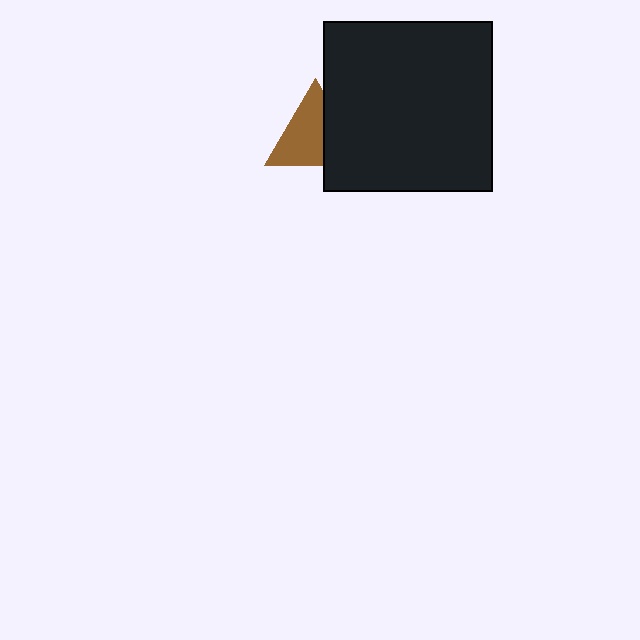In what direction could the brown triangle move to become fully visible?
The brown triangle could move left. That would shift it out from behind the black square entirely.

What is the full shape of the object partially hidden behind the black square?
The partially hidden object is a brown triangle.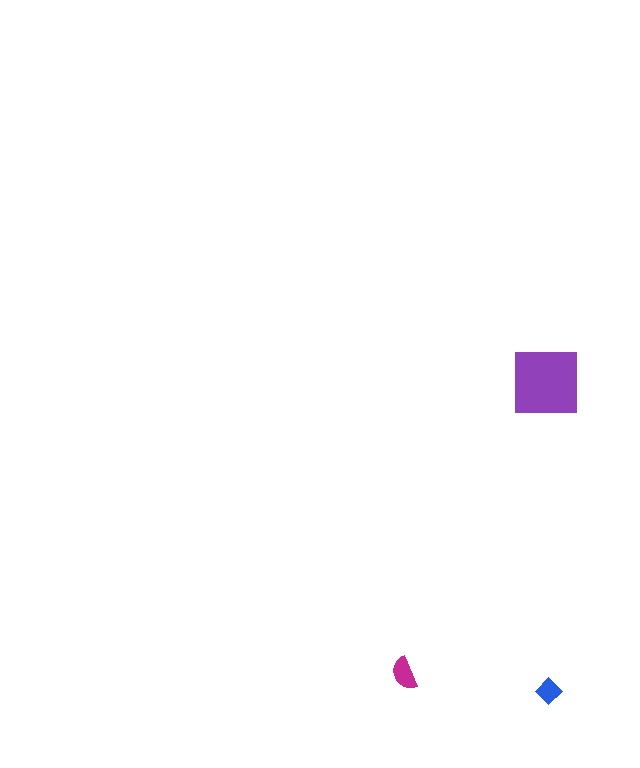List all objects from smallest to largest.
The blue diamond, the magenta semicircle, the purple square.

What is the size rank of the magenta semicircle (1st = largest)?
2nd.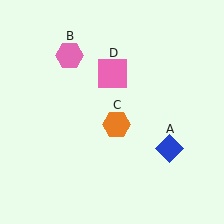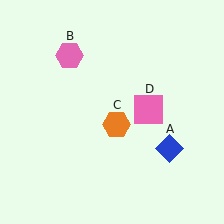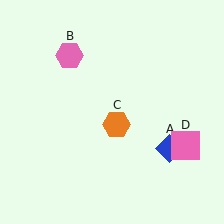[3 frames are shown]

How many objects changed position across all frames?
1 object changed position: pink square (object D).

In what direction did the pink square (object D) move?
The pink square (object D) moved down and to the right.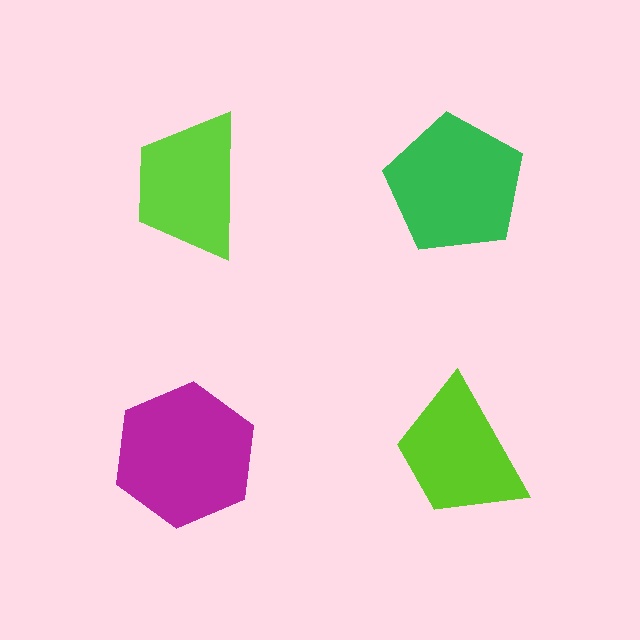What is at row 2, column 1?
A magenta hexagon.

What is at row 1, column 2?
A green pentagon.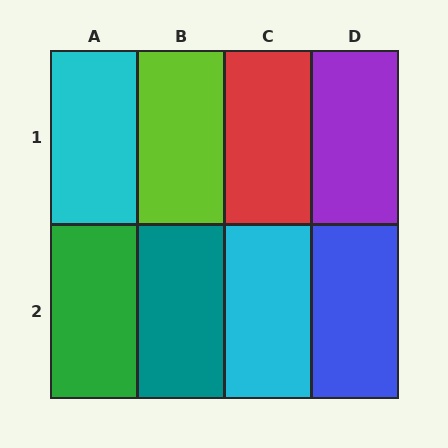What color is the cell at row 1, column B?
Lime.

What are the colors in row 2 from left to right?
Green, teal, cyan, blue.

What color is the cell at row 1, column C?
Red.